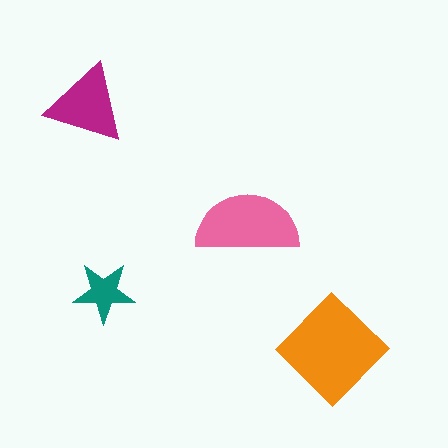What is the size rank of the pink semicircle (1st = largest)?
2nd.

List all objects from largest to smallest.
The orange diamond, the pink semicircle, the magenta triangle, the teal star.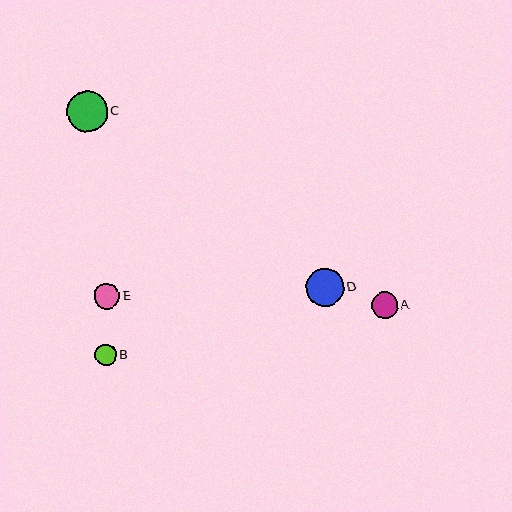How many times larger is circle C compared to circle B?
Circle C is approximately 1.9 times the size of circle B.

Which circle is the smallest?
Circle B is the smallest with a size of approximately 21 pixels.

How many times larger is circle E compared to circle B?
Circle E is approximately 1.2 times the size of circle B.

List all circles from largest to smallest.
From largest to smallest: C, D, A, E, B.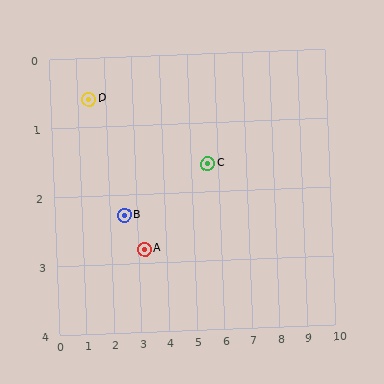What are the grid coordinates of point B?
Point B is at approximately (2.5, 2.3).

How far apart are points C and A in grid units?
Points C and A are about 2.7 grid units apart.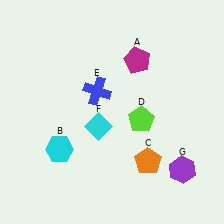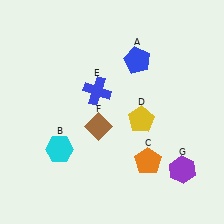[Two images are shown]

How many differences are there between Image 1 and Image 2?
There are 3 differences between the two images.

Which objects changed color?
A changed from magenta to blue. D changed from lime to yellow. F changed from cyan to brown.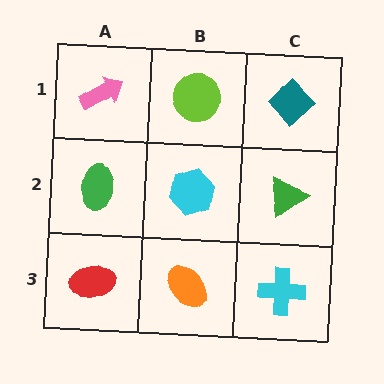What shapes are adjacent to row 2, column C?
A teal diamond (row 1, column C), a cyan cross (row 3, column C), a cyan hexagon (row 2, column B).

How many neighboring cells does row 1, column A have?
2.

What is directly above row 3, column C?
A green triangle.